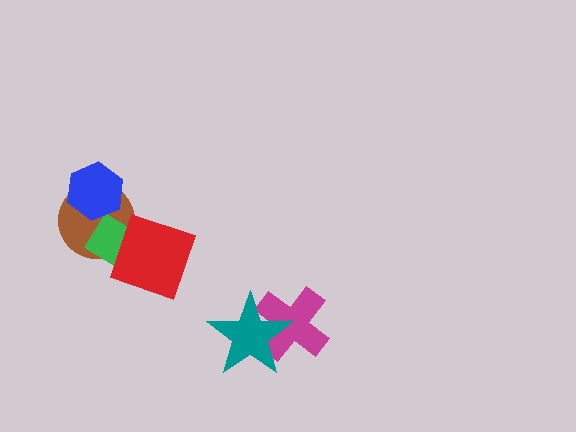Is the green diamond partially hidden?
Yes, it is partially covered by another shape.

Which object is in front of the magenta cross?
The teal star is in front of the magenta cross.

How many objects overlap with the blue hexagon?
1 object overlaps with the blue hexagon.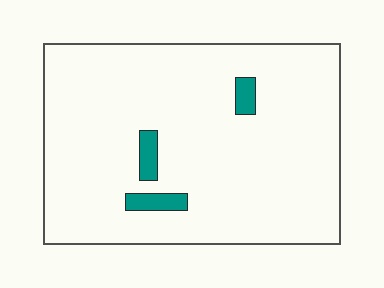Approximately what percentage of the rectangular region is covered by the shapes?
Approximately 5%.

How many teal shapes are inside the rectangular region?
3.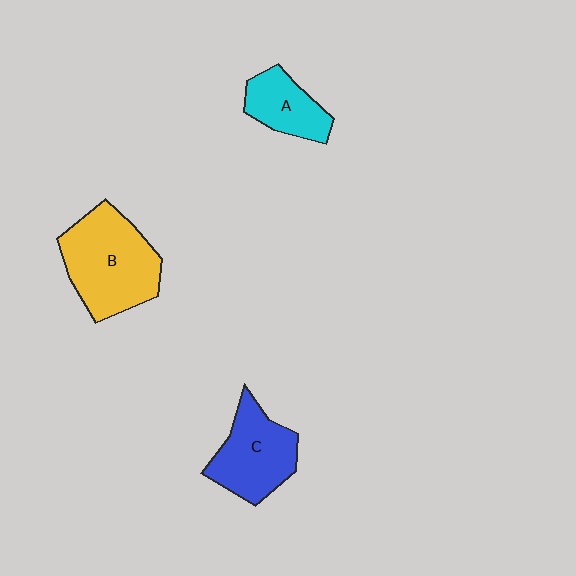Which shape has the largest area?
Shape B (yellow).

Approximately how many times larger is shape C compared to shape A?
Approximately 1.4 times.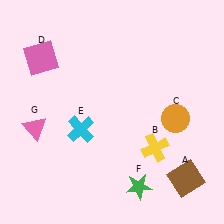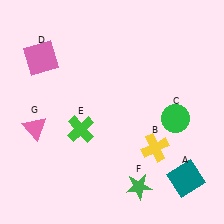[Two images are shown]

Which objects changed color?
A changed from brown to teal. C changed from orange to green. E changed from cyan to green.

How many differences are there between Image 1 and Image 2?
There are 3 differences between the two images.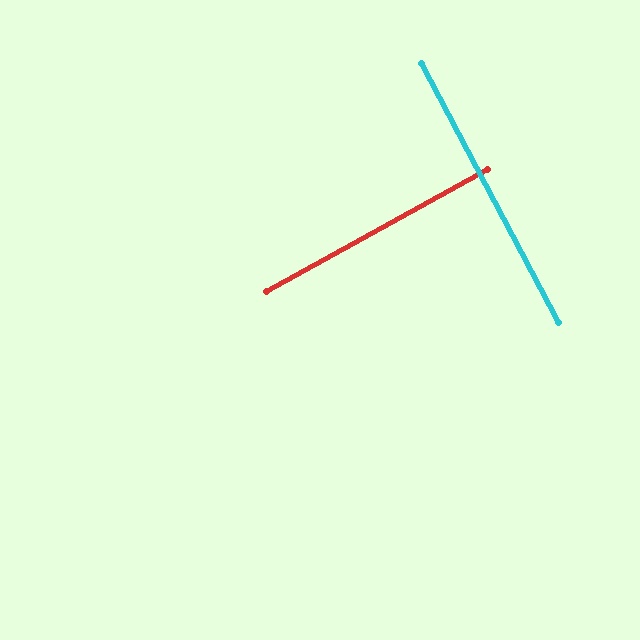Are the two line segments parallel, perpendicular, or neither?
Perpendicular — they meet at approximately 89°.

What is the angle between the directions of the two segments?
Approximately 89 degrees.